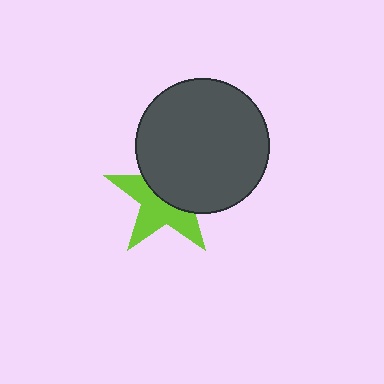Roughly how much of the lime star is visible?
About half of it is visible (roughly 50%).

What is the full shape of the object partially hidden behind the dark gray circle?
The partially hidden object is a lime star.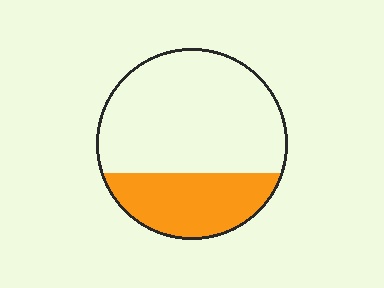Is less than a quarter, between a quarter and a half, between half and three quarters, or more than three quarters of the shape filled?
Between a quarter and a half.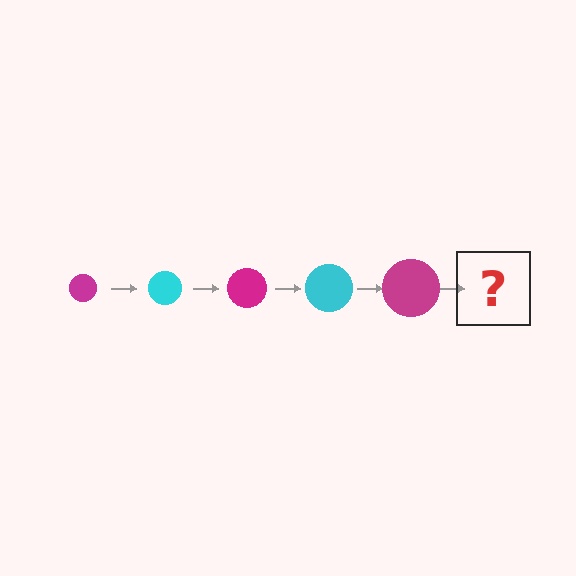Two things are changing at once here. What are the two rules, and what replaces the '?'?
The two rules are that the circle grows larger each step and the color cycles through magenta and cyan. The '?' should be a cyan circle, larger than the previous one.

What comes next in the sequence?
The next element should be a cyan circle, larger than the previous one.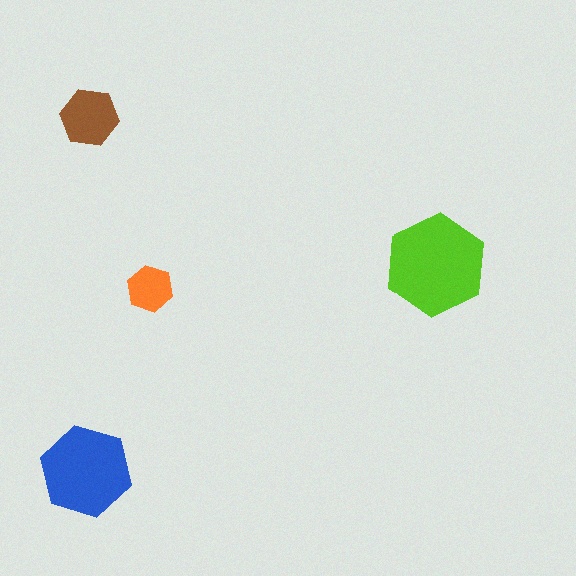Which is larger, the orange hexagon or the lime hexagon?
The lime one.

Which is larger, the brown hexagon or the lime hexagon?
The lime one.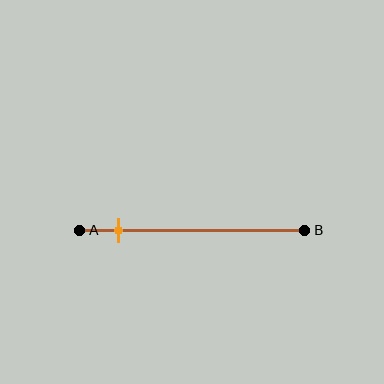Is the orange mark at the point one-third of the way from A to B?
No, the mark is at about 15% from A, not at the 33% one-third point.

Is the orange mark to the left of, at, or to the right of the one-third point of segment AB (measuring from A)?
The orange mark is to the left of the one-third point of segment AB.